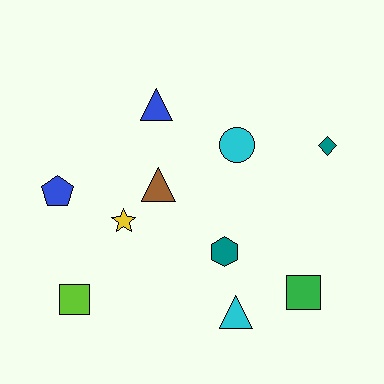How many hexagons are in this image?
There is 1 hexagon.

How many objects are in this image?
There are 10 objects.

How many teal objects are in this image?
There are 2 teal objects.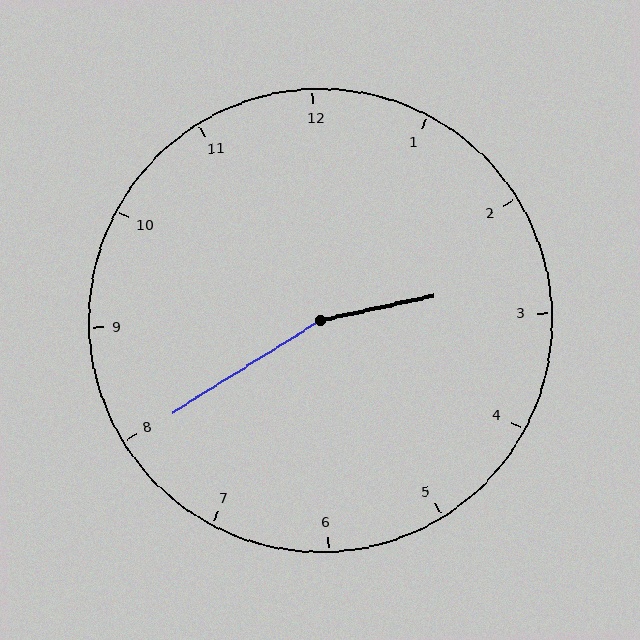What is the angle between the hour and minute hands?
Approximately 160 degrees.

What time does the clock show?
2:40.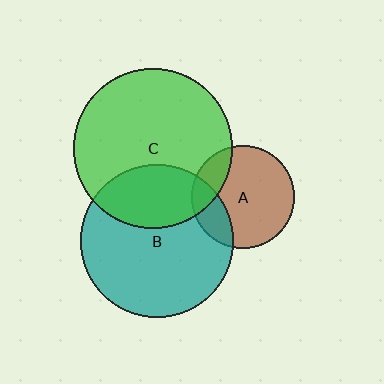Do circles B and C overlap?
Yes.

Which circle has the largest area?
Circle C (green).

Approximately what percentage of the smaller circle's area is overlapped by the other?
Approximately 30%.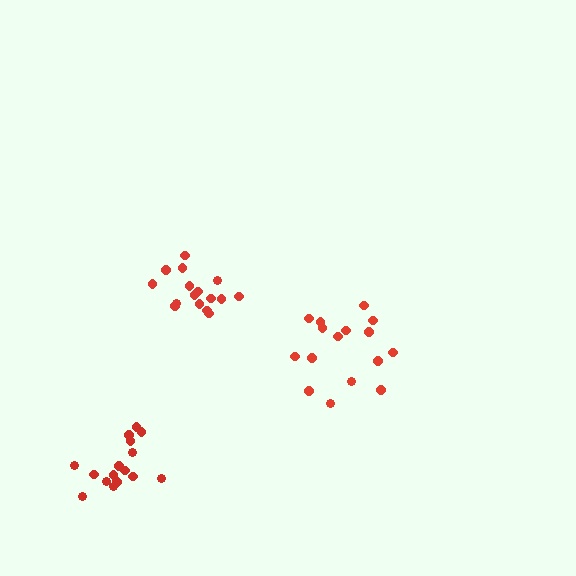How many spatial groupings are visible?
There are 3 spatial groupings.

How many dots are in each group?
Group 1: 16 dots, Group 2: 16 dots, Group 3: 16 dots (48 total).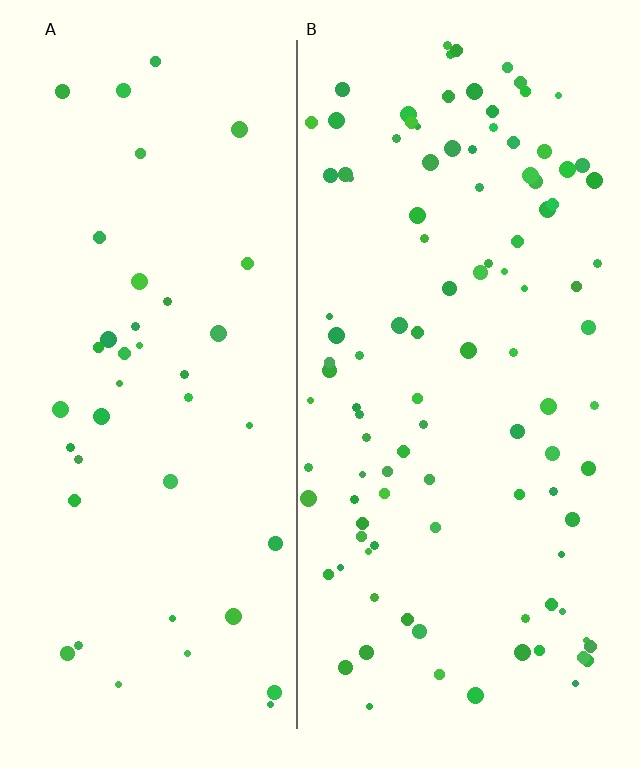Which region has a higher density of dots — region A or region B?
B (the right).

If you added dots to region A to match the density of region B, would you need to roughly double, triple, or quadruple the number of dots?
Approximately triple.